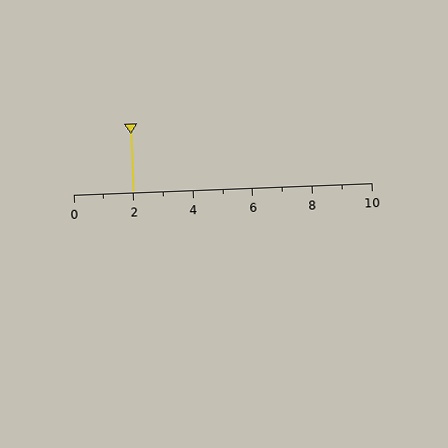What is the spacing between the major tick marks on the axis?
The major ticks are spaced 2 apart.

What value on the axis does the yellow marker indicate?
The marker indicates approximately 2.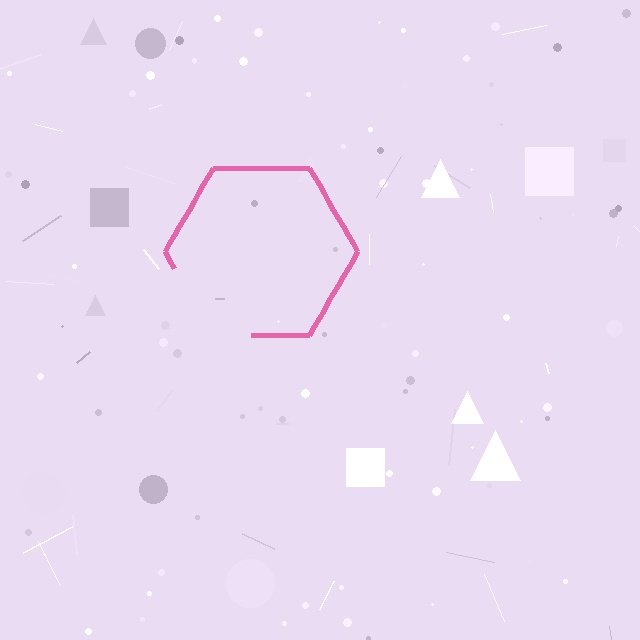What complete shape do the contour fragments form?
The contour fragments form a hexagon.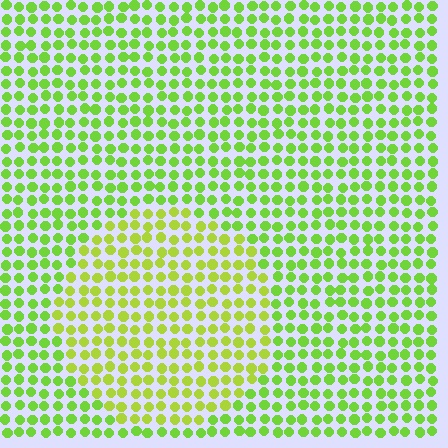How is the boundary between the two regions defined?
The boundary is defined purely by a slight shift in hue (about 22 degrees). Spacing, size, and orientation are identical on both sides.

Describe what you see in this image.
The image is filled with small lime elements in a uniform arrangement. A circle-shaped region is visible where the elements are tinted to a slightly different hue, forming a subtle color boundary.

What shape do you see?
I see a circle.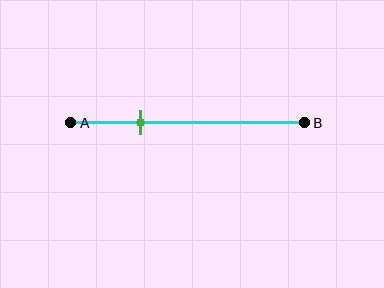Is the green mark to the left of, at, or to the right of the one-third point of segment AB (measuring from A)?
The green mark is to the left of the one-third point of segment AB.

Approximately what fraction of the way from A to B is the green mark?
The green mark is approximately 30% of the way from A to B.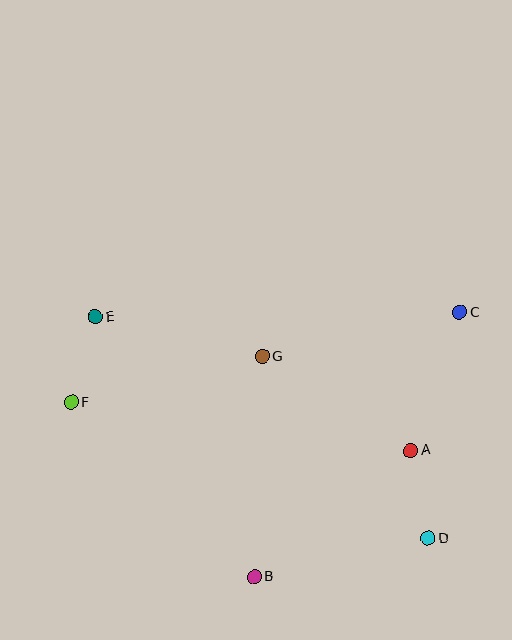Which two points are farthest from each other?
Points D and E are farthest from each other.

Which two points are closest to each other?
Points E and F are closest to each other.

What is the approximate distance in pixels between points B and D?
The distance between B and D is approximately 178 pixels.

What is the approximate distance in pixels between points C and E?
The distance between C and E is approximately 364 pixels.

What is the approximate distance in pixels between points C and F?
The distance between C and F is approximately 399 pixels.